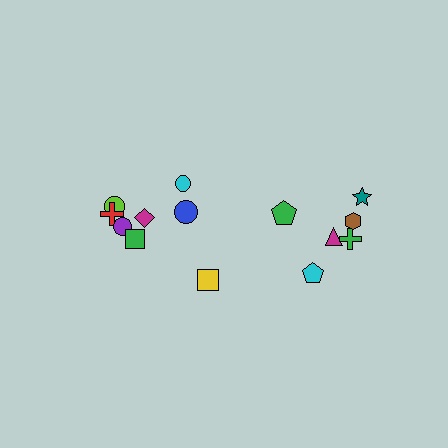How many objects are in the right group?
There are 6 objects.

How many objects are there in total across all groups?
There are 14 objects.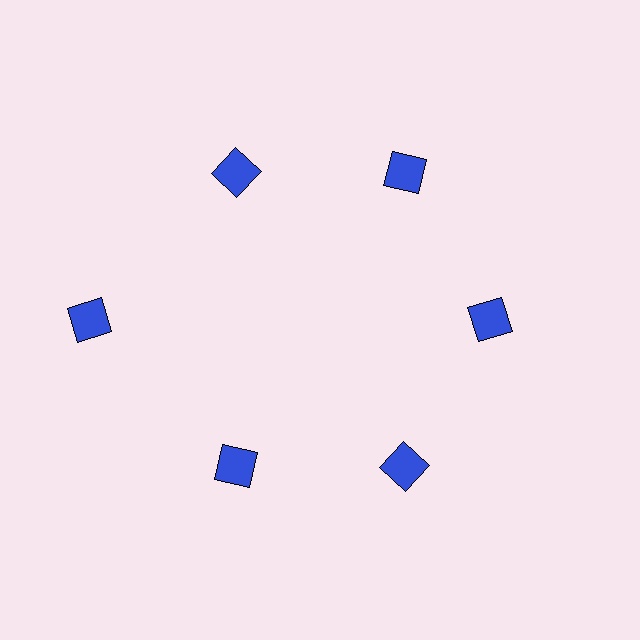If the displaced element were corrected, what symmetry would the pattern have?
It would have 6-fold rotational symmetry — the pattern would map onto itself every 60 degrees.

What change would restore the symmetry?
The symmetry would be restored by moving it inward, back onto the ring so that all 6 squares sit at equal angles and equal distance from the center.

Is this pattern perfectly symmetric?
No. The 6 blue squares are arranged in a ring, but one element near the 9 o'clock position is pushed outward from the center, breaking the 6-fold rotational symmetry.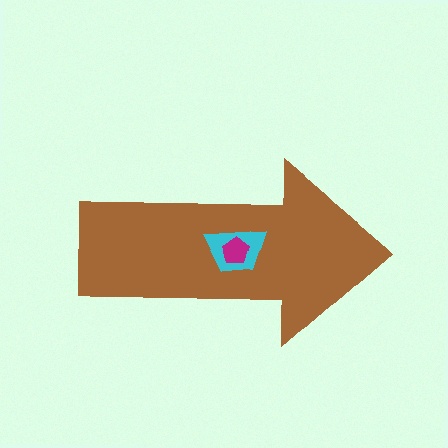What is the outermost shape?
The brown arrow.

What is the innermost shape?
The magenta pentagon.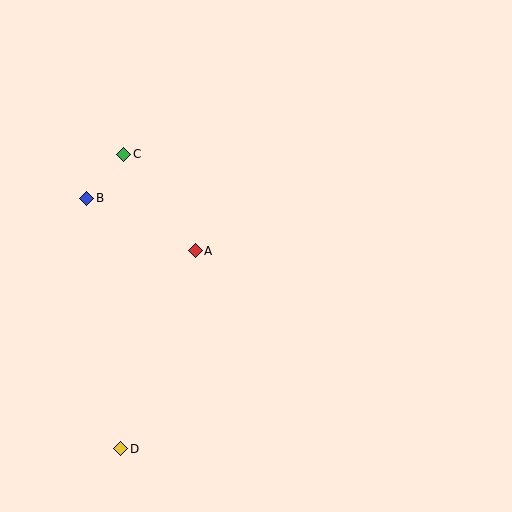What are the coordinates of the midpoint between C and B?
The midpoint between C and B is at (105, 176).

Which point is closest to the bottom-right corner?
Point D is closest to the bottom-right corner.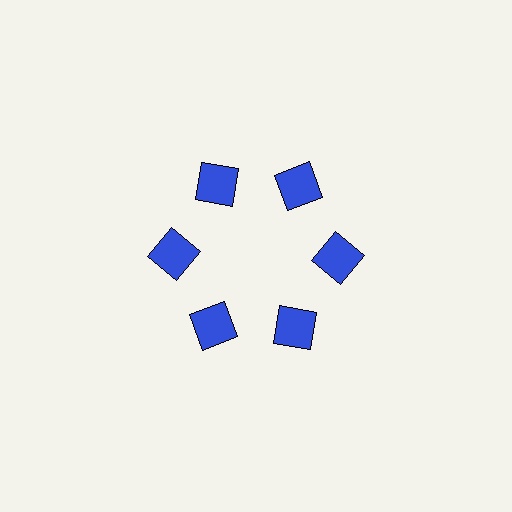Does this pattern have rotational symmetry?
Yes, this pattern has 6-fold rotational symmetry. It looks the same after rotating 60 degrees around the center.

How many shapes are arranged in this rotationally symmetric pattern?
There are 6 shapes, arranged in 6 groups of 1.